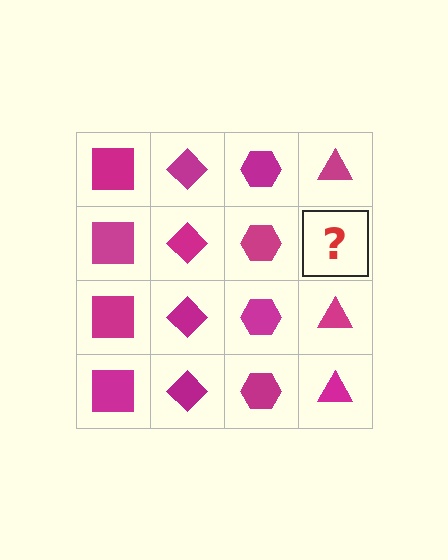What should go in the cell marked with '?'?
The missing cell should contain a magenta triangle.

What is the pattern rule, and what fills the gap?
The rule is that each column has a consistent shape. The gap should be filled with a magenta triangle.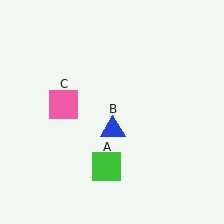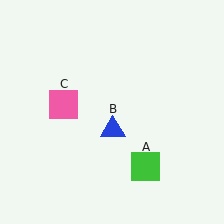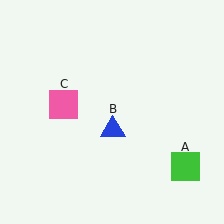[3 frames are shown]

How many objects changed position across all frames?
1 object changed position: green square (object A).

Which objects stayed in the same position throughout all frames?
Blue triangle (object B) and pink square (object C) remained stationary.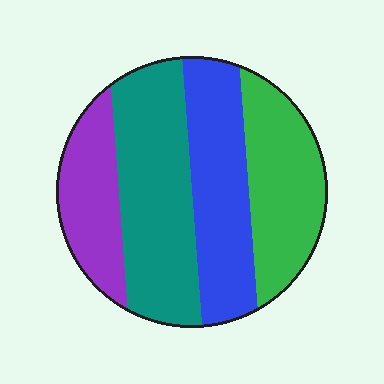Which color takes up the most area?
Teal, at roughly 35%.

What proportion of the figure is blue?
Blue covers roughly 25% of the figure.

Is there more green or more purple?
Green.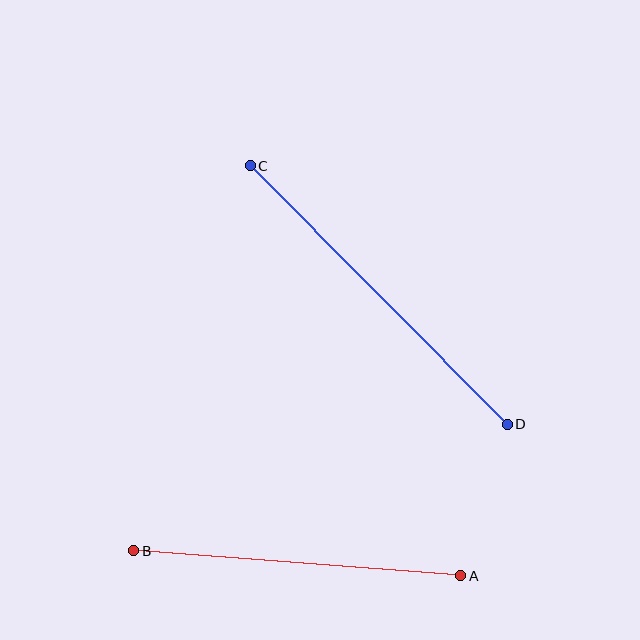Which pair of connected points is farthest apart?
Points C and D are farthest apart.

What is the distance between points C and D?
The distance is approximately 365 pixels.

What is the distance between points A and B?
The distance is approximately 328 pixels.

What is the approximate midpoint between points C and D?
The midpoint is at approximately (379, 295) pixels.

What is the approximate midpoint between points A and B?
The midpoint is at approximately (297, 563) pixels.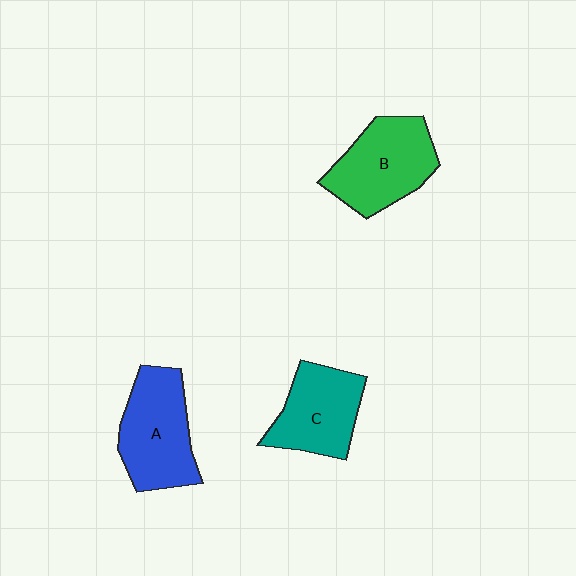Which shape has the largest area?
Shape A (blue).